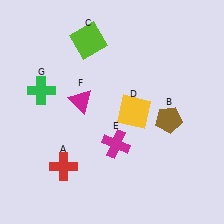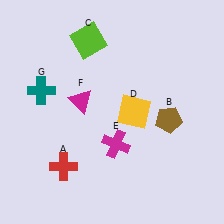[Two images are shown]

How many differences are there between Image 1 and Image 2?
There is 1 difference between the two images.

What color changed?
The cross (G) changed from green in Image 1 to teal in Image 2.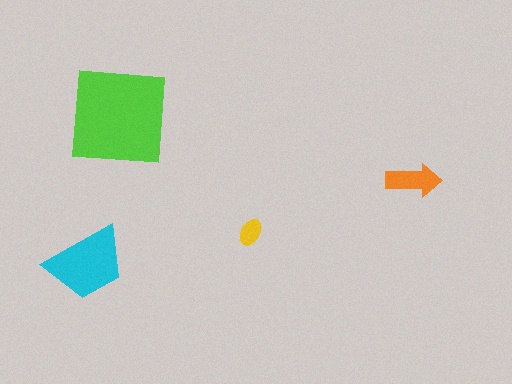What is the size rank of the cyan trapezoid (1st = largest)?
2nd.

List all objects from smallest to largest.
The yellow ellipse, the orange arrow, the cyan trapezoid, the lime square.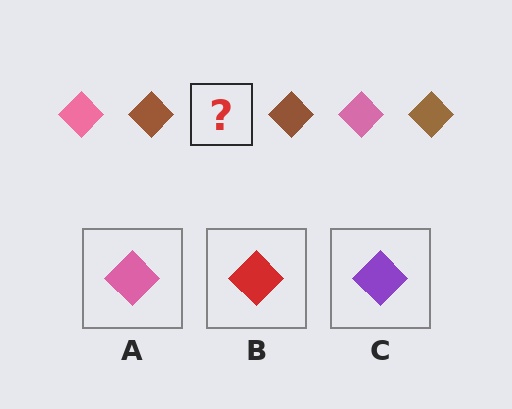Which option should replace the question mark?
Option A.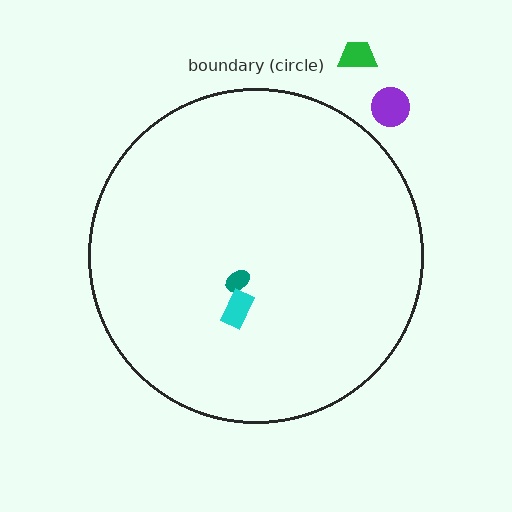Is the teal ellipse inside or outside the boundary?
Inside.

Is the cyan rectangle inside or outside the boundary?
Inside.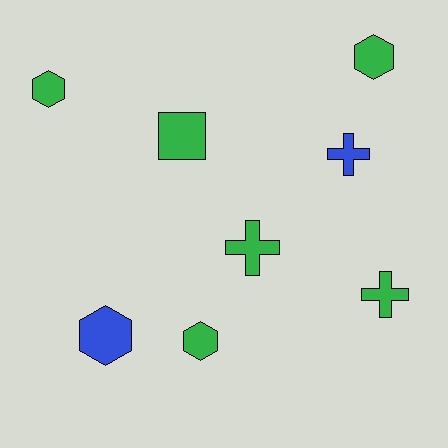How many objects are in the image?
There are 8 objects.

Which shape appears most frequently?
Hexagon, with 4 objects.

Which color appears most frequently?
Green, with 6 objects.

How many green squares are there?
There is 1 green square.